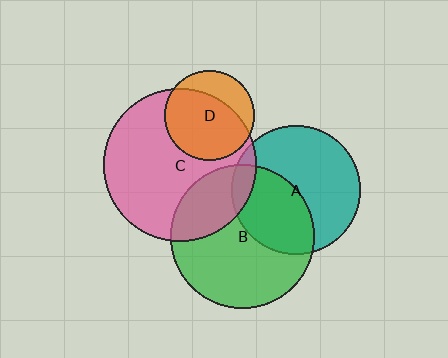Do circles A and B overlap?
Yes.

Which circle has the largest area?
Circle C (pink).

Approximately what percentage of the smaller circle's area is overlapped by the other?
Approximately 40%.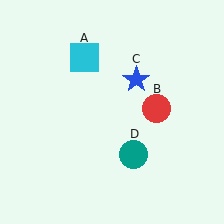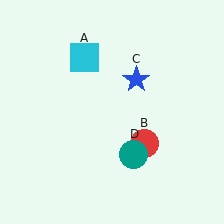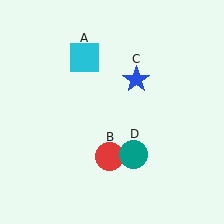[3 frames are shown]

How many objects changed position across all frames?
1 object changed position: red circle (object B).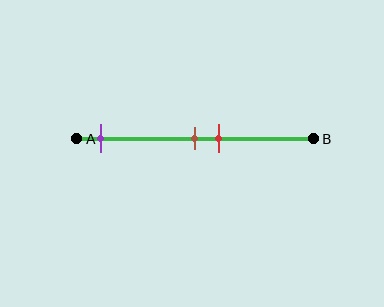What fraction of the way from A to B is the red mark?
The red mark is approximately 60% (0.6) of the way from A to B.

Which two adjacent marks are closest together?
The brown and red marks are the closest adjacent pair.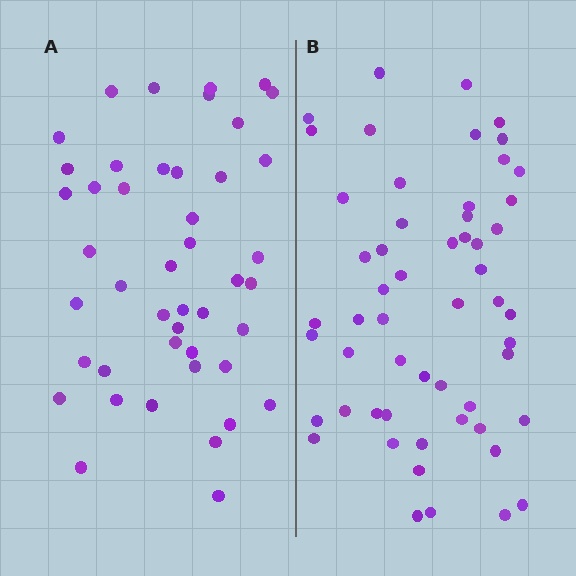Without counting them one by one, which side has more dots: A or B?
Region B (the right region) has more dots.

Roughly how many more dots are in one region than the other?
Region B has roughly 10 or so more dots than region A.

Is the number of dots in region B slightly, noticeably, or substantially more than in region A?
Region B has only slightly more — the two regions are fairly close. The ratio is roughly 1.2 to 1.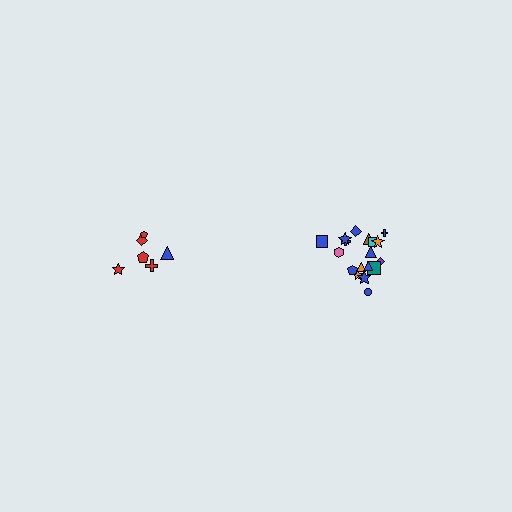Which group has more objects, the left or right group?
The right group.